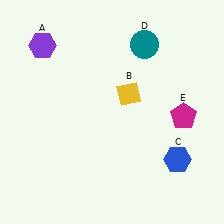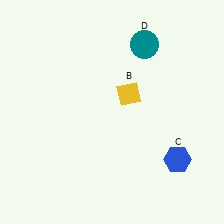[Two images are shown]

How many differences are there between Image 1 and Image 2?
There are 2 differences between the two images.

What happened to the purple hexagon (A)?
The purple hexagon (A) was removed in Image 2. It was in the top-left area of Image 1.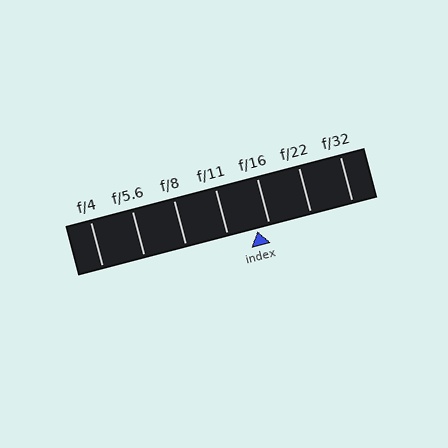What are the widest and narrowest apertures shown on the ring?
The widest aperture shown is f/4 and the narrowest is f/32.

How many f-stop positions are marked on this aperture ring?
There are 7 f-stop positions marked.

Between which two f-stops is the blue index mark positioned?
The index mark is between f/11 and f/16.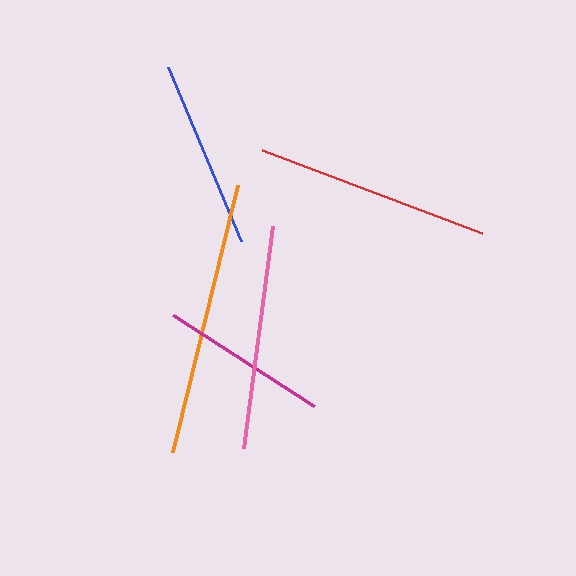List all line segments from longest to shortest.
From longest to shortest: orange, red, pink, blue, magenta.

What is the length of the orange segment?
The orange segment is approximately 275 pixels long.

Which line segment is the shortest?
The magenta line is the shortest at approximately 169 pixels.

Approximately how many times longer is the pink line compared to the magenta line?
The pink line is approximately 1.3 times the length of the magenta line.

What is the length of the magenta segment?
The magenta segment is approximately 169 pixels long.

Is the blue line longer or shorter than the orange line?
The orange line is longer than the blue line.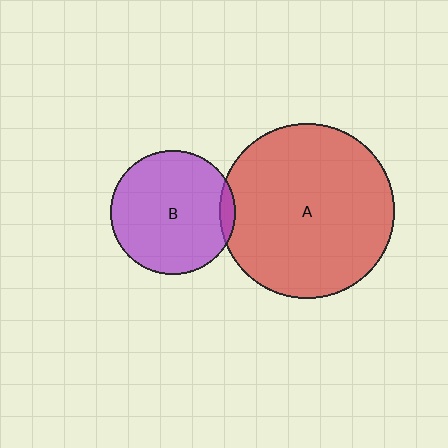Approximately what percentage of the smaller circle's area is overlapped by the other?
Approximately 5%.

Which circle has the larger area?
Circle A (red).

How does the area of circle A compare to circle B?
Approximately 2.0 times.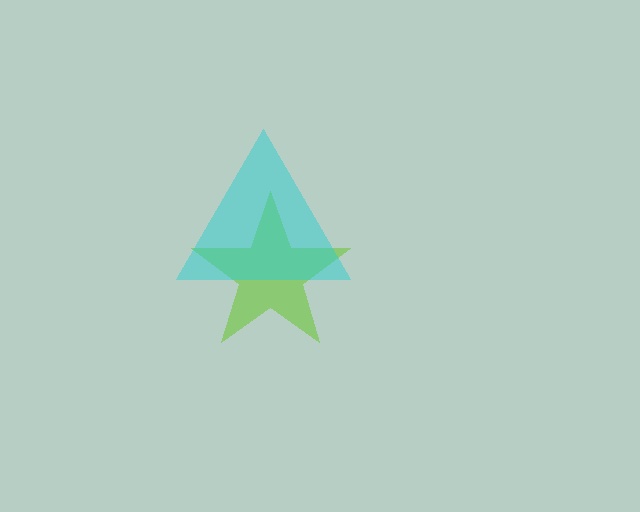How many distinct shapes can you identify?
There are 2 distinct shapes: a lime star, a cyan triangle.